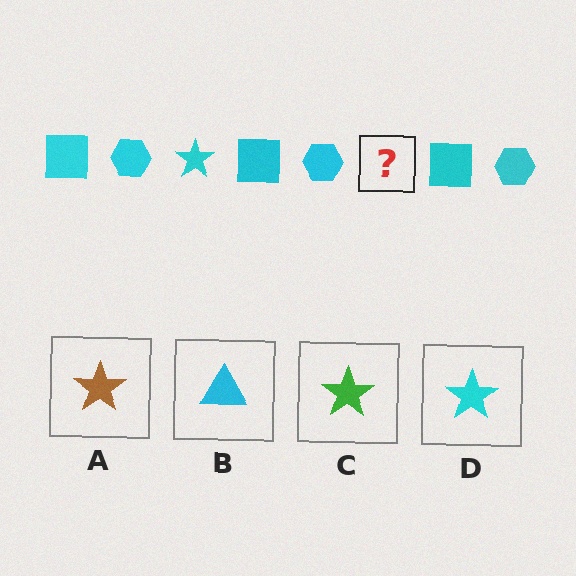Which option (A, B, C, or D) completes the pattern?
D.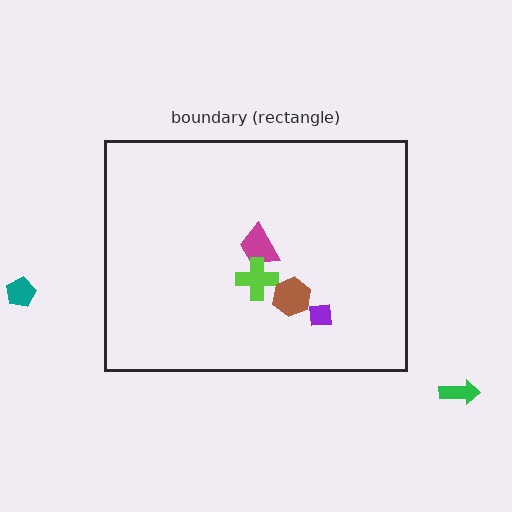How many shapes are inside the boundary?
4 inside, 2 outside.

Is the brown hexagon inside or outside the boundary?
Inside.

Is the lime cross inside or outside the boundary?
Inside.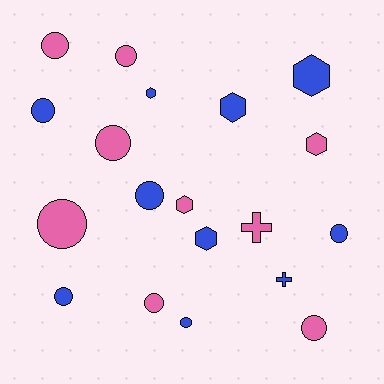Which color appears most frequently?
Blue, with 10 objects.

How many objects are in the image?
There are 19 objects.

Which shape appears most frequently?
Circle, with 11 objects.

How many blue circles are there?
There are 5 blue circles.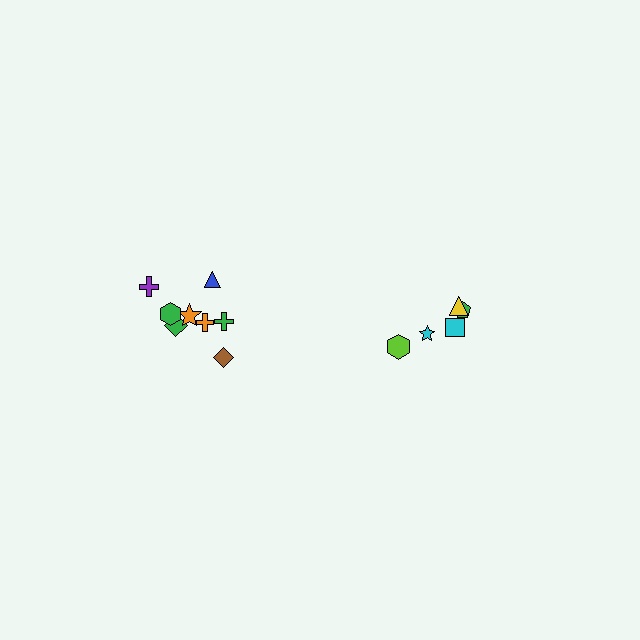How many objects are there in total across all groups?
There are 13 objects.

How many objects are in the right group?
There are 5 objects.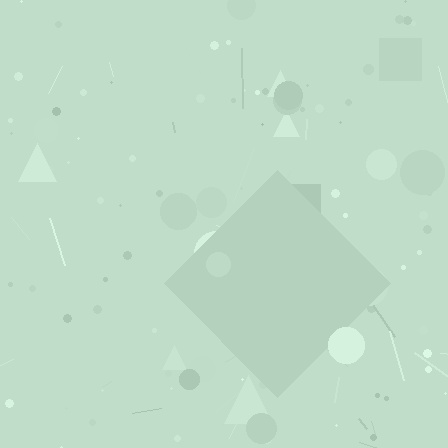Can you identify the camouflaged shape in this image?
The camouflaged shape is a diamond.